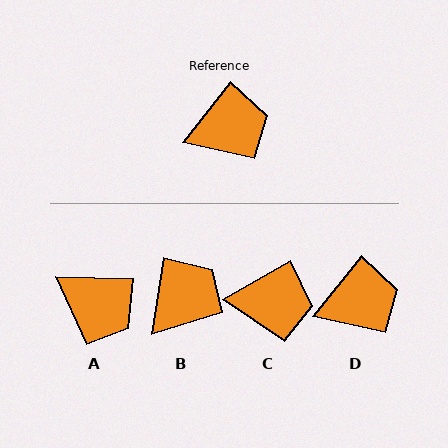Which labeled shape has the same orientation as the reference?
D.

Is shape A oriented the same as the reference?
No, it is off by about 53 degrees.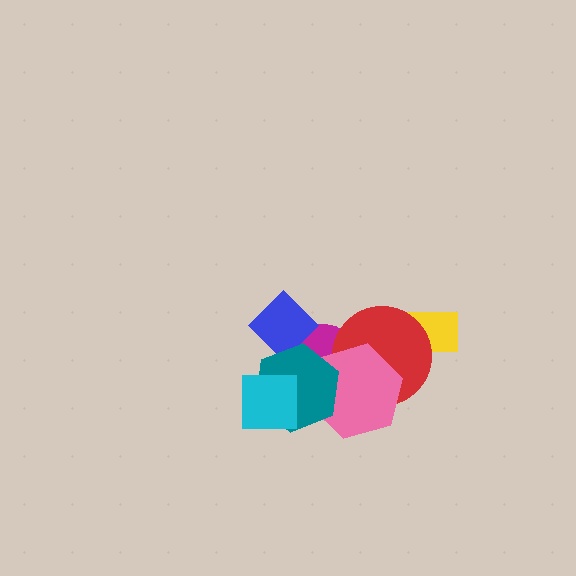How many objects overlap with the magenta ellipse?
4 objects overlap with the magenta ellipse.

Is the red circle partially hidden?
Yes, it is partially covered by another shape.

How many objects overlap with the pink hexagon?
3 objects overlap with the pink hexagon.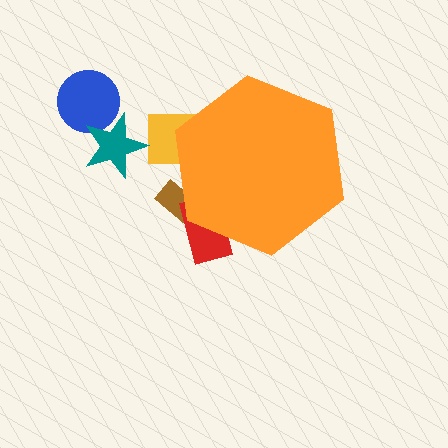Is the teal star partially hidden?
No, the teal star is fully visible.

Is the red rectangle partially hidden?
Yes, the red rectangle is partially hidden behind the orange hexagon.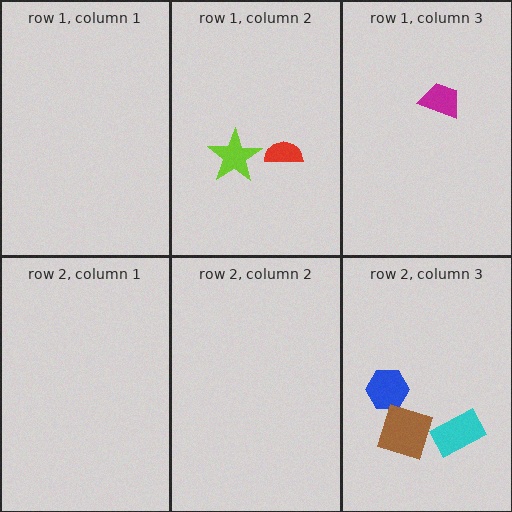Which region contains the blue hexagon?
The row 2, column 3 region.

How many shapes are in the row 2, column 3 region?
3.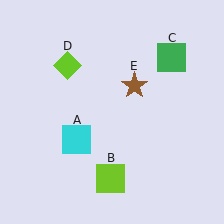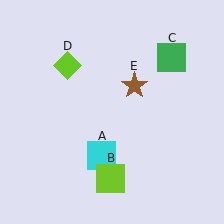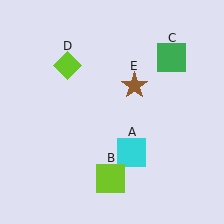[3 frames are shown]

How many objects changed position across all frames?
1 object changed position: cyan square (object A).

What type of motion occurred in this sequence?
The cyan square (object A) rotated counterclockwise around the center of the scene.